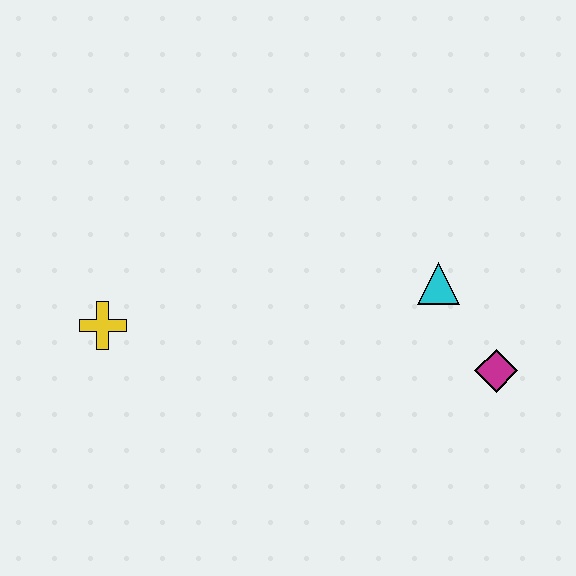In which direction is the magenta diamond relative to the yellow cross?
The magenta diamond is to the right of the yellow cross.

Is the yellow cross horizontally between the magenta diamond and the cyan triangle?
No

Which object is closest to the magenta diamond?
The cyan triangle is closest to the magenta diamond.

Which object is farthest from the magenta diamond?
The yellow cross is farthest from the magenta diamond.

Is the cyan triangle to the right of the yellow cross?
Yes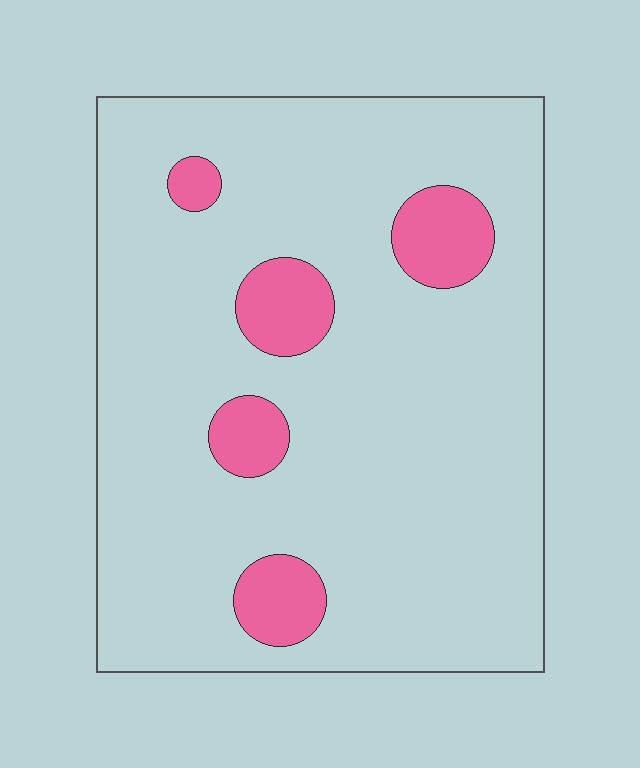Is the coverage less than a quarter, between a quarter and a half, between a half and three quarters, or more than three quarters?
Less than a quarter.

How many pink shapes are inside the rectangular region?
5.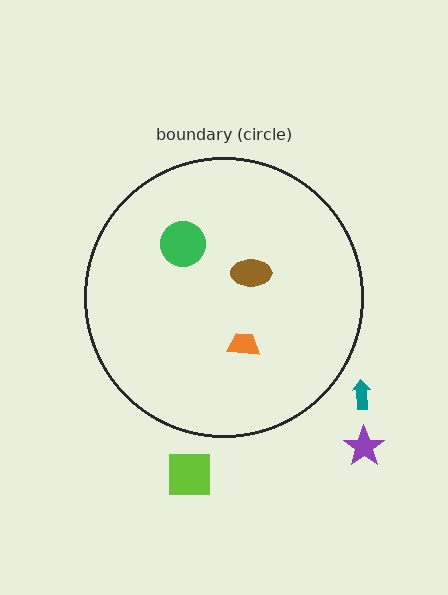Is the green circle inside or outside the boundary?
Inside.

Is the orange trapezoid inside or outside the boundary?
Inside.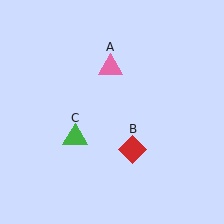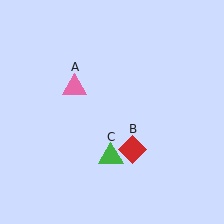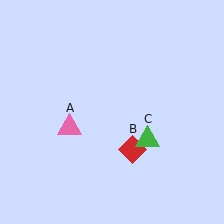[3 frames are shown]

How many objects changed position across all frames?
2 objects changed position: pink triangle (object A), green triangle (object C).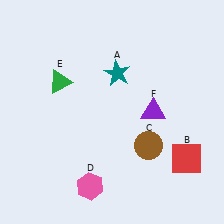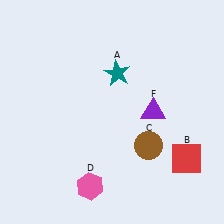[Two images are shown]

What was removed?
The green triangle (E) was removed in Image 2.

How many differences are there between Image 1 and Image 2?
There is 1 difference between the two images.